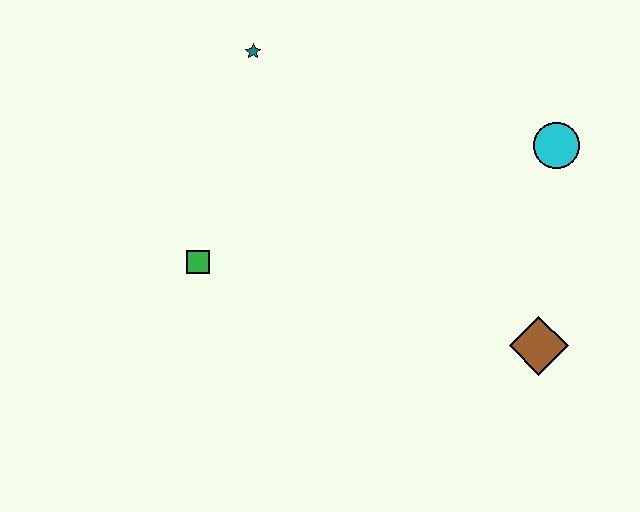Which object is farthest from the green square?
The cyan circle is farthest from the green square.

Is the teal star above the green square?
Yes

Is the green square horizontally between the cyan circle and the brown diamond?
No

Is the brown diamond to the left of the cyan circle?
Yes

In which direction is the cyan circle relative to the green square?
The cyan circle is to the right of the green square.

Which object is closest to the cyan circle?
The brown diamond is closest to the cyan circle.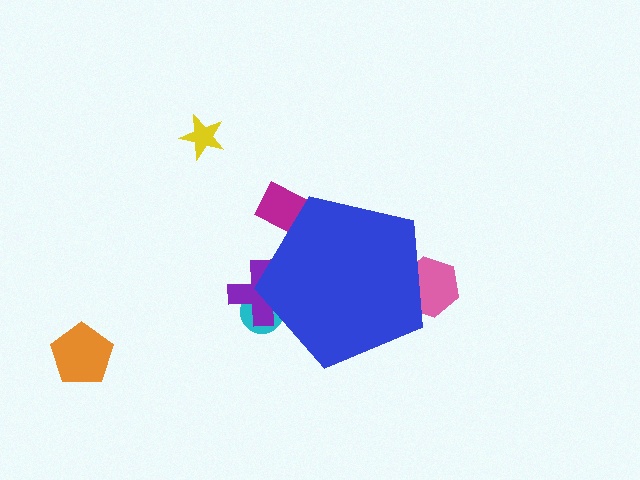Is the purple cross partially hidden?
Yes, the purple cross is partially hidden behind the blue pentagon.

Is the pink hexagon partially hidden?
Yes, the pink hexagon is partially hidden behind the blue pentagon.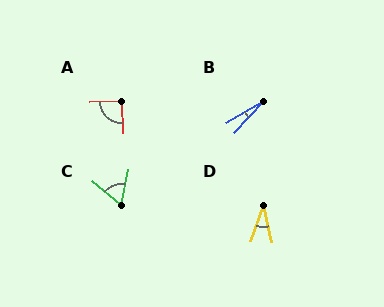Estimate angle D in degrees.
Approximately 32 degrees.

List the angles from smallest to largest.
B (17°), D (32°), C (62°), A (93°).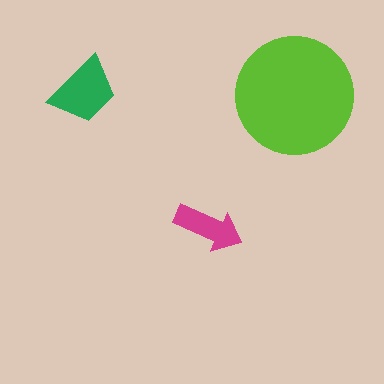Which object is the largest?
The lime circle.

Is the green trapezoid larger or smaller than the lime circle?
Smaller.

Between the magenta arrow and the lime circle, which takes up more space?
The lime circle.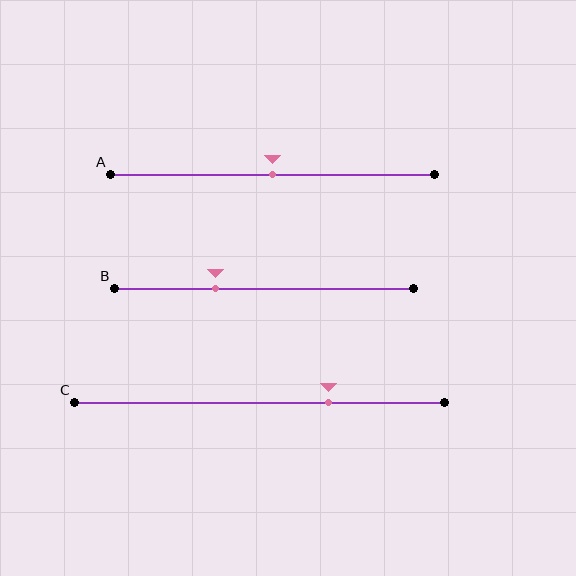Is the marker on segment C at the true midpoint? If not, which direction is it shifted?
No, the marker on segment C is shifted to the right by about 19% of the segment length.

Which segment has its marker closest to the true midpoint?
Segment A has its marker closest to the true midpoint.